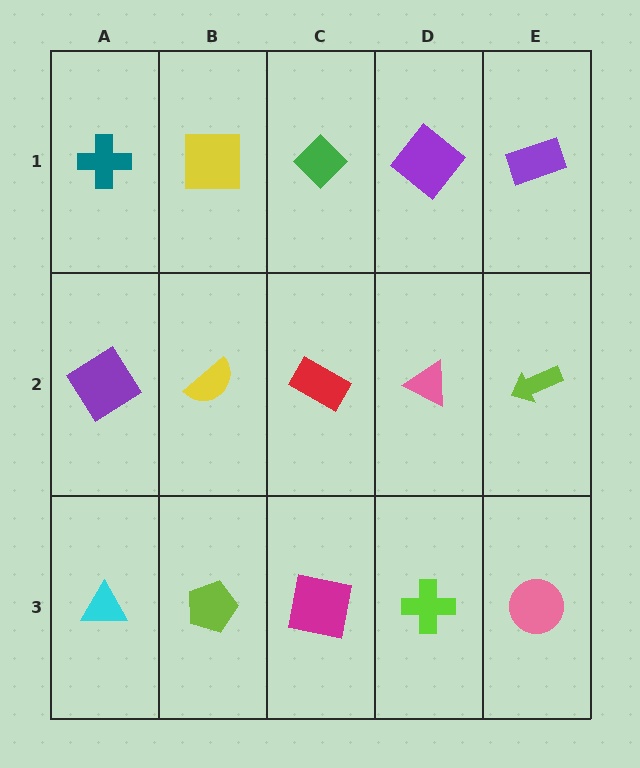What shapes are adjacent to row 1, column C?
A red rectangle (row 2, column C), a yellow square (row 1, column B), a purple diamond (row 1, column D).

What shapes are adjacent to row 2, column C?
A green diamond (row 1, column C), a magenta square (row 3, column C), a yellow semicircle (row 2, column B), a pink triangle (row 2, column D).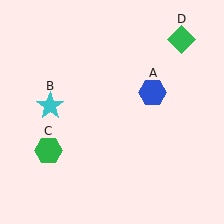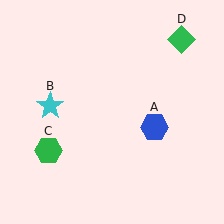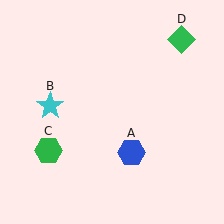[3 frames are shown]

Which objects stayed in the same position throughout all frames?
Cyan star (object B) and green hexagon (object C) and green diamond (object D) remained stationary.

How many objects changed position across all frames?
1 object changed position: blue hexagon (object A).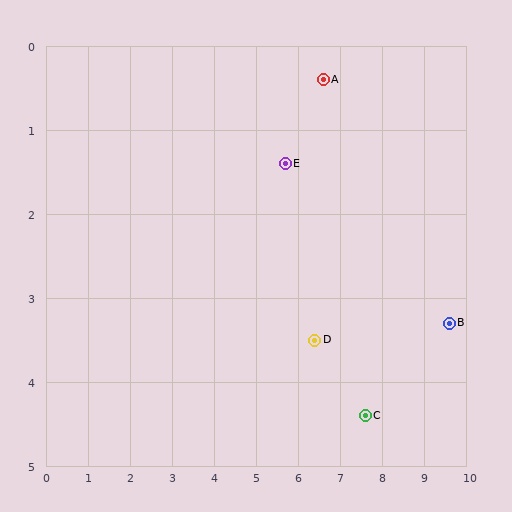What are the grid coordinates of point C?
Point C is at approximately (7.6, 4.4).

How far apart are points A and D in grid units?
Points A and D are about 3.1 grid units apart.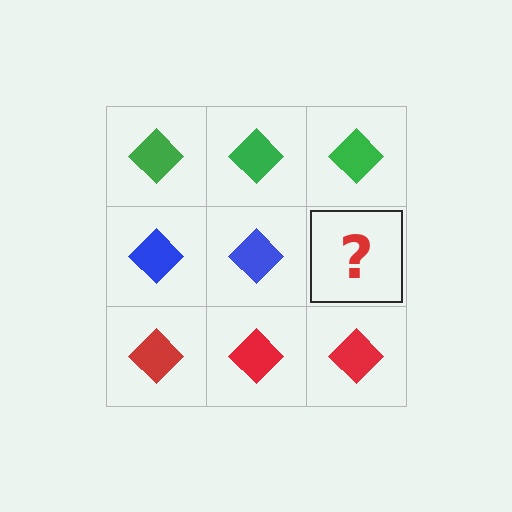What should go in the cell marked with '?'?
The missing cell should contain a blue diamond.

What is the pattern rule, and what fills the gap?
The rule is that each row has a consistent color. The gap should be filled with a blue diamond.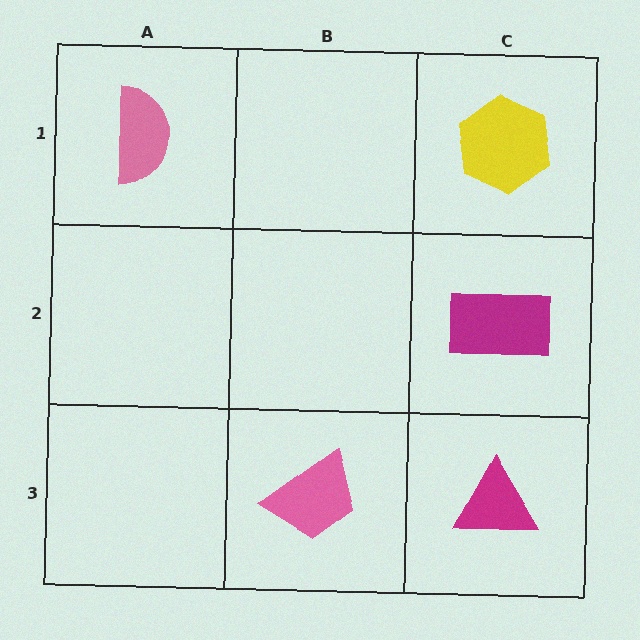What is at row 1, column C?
A yellow hexagon.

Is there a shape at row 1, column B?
No, that cell is empty.